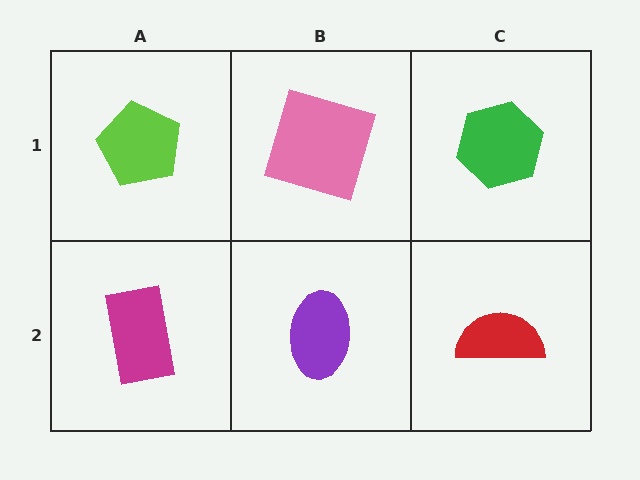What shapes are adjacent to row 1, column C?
A red semicircle (row 2, column C), a pink square (row 1, column B).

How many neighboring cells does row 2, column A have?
2.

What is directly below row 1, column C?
A red semicircle.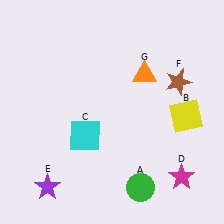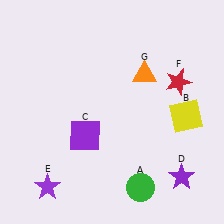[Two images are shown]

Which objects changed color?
C changed from cyan to purple. D changed from magenta to purple. F changed from brown to red.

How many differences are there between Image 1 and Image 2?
There are 3 differences between the two images.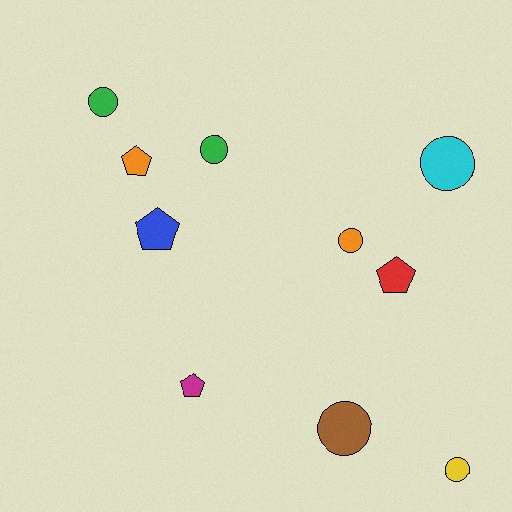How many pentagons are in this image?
There are 4 pentagons.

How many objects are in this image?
There are 10 objects.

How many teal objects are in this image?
There are no teal objects.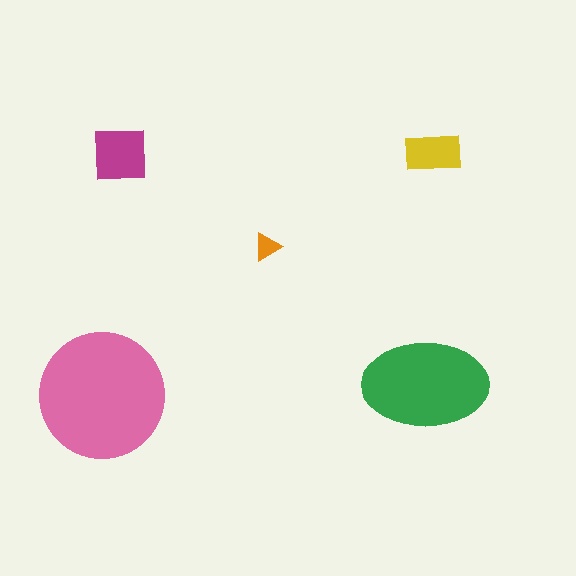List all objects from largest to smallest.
The pink circle, the green ellipse, the magenta square, the yellow rectangle, the orange triangle.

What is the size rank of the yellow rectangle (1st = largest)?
4th.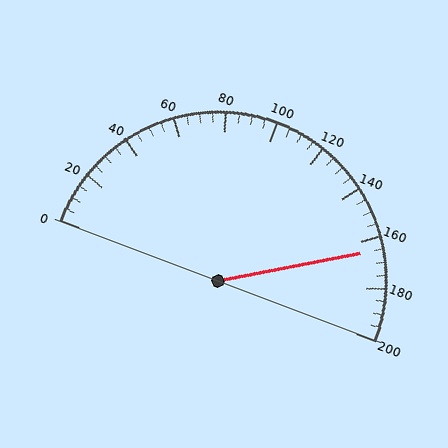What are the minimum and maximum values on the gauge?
The gauge ranges from 0 to 200.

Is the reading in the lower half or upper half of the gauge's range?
The reading is in the upper half of the range (0 to 200).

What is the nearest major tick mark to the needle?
The nearest major tick mark is 160.